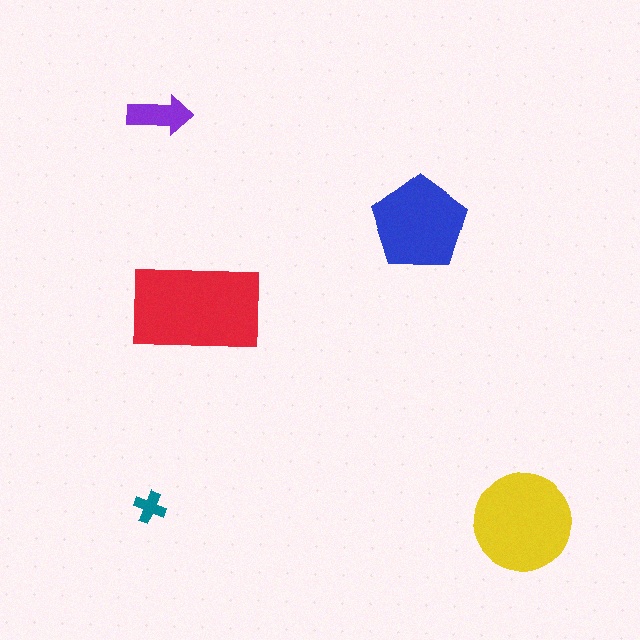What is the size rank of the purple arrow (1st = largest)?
4th.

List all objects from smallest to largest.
The teal cross, the purple arrow, the blue pentagon, the yellow circle, the red rectangle.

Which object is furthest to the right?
The yellow circle is rightmost.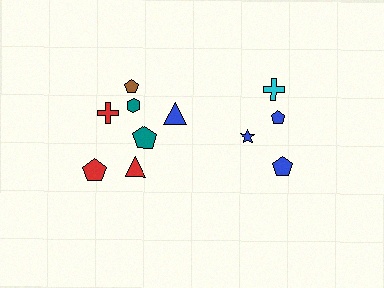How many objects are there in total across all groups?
There are 11 objects.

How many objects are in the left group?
There are 7 objects.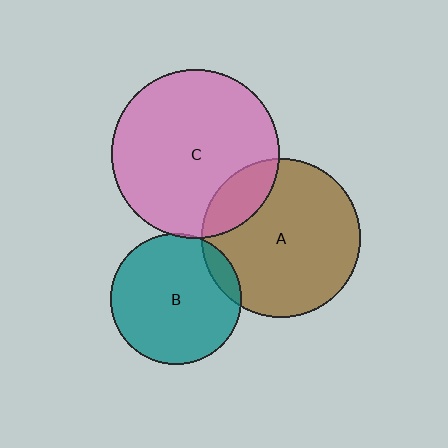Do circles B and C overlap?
Yes.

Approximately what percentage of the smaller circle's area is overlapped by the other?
Approximately 5%.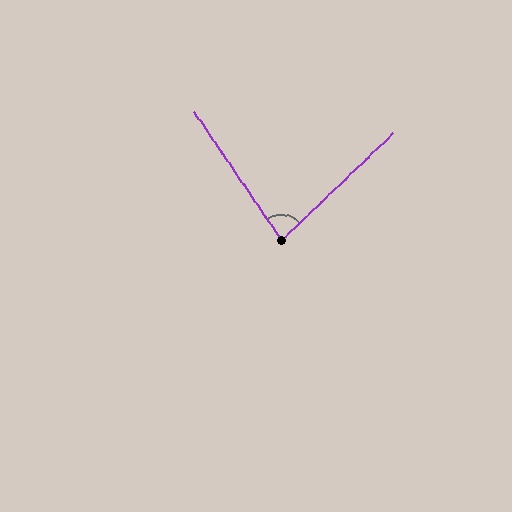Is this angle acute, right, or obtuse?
It is acute.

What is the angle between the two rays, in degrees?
Approximately 81 degrees.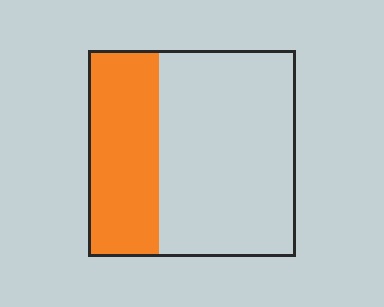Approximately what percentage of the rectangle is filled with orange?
Approximately 35%.